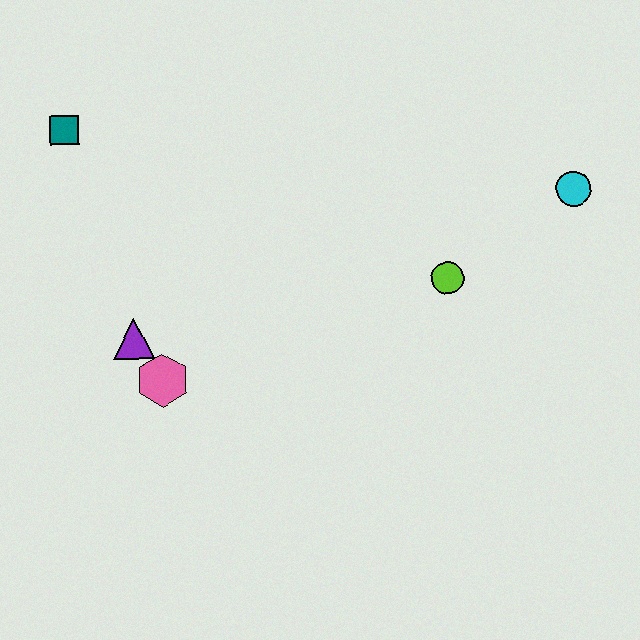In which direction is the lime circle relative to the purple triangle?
The lime circle is to the right of the purple triangle.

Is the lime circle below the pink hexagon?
No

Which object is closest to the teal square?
The purple triangle is closest to the teal square.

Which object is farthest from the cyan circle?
The teal square is farthest from the cyan circle.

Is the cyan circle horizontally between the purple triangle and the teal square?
No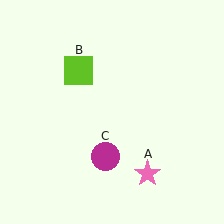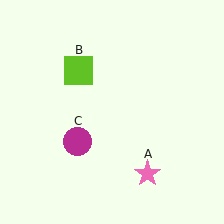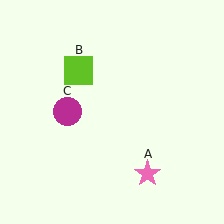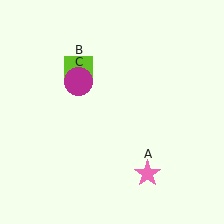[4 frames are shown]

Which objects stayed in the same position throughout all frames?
Pink star (object A) and lime square (object B) remained stationary.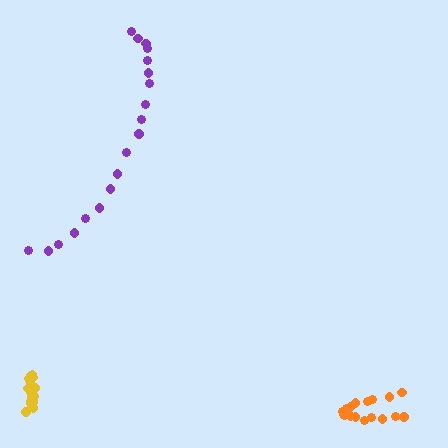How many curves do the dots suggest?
There are 3 distinct paths.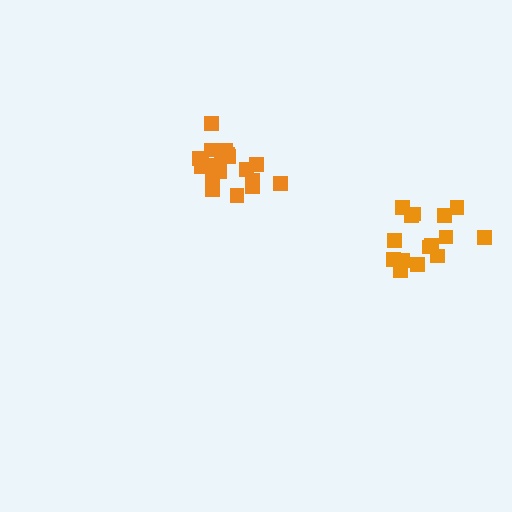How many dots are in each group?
Group 1: 15 dots, Group 2: 19 dots (34 total).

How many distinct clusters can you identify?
There are 2 distinct clusters.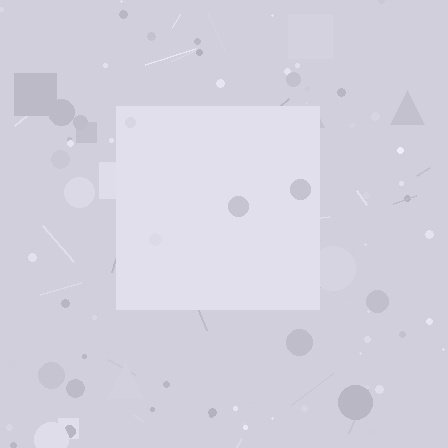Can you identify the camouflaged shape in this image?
The camouflaged shape is a square.